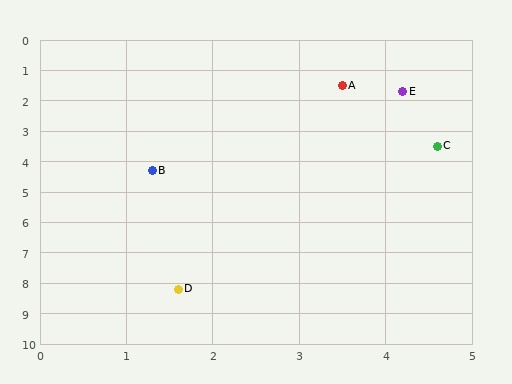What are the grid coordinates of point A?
Point A is at approximately (3.5, 1.5).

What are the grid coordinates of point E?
Point E is at approximately (4.2, 1.7).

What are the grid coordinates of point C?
Point C is at approximately (4.6, 3.5).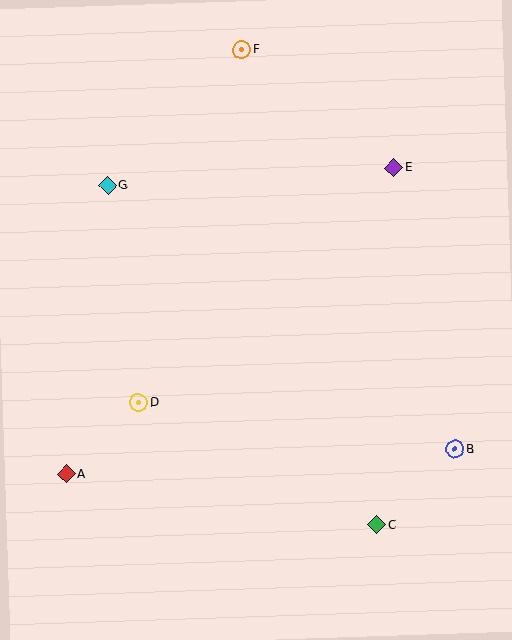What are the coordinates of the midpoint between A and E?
The midpoint between A and E is at (230, 321).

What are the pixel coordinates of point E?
Point E is at (394, 168).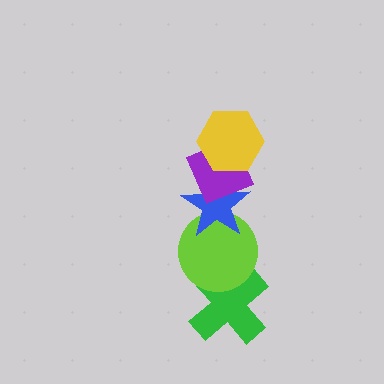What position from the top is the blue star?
The blue star is 3rd from the top.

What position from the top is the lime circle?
The lime circle is 4th from the top.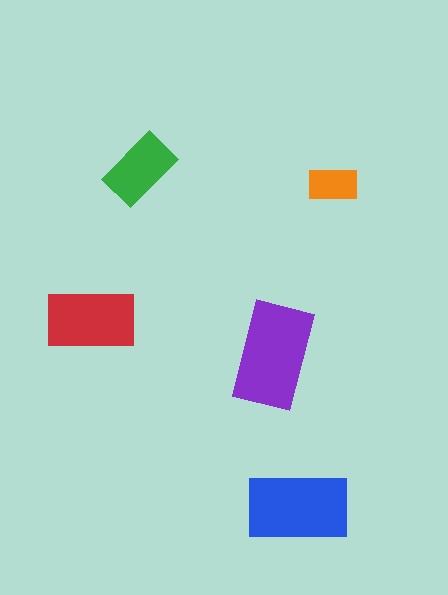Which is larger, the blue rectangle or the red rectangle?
The blue one.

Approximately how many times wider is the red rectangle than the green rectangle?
About 1.5 times wider.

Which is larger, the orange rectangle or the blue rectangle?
The blue one.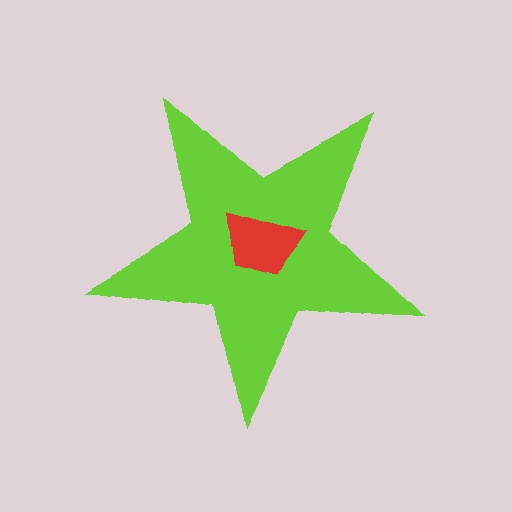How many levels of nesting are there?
2.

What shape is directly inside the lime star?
The red trapezoid.